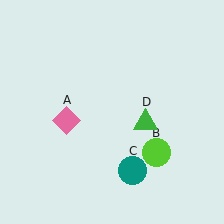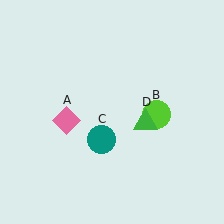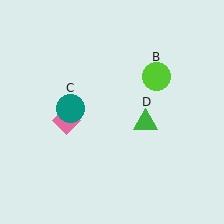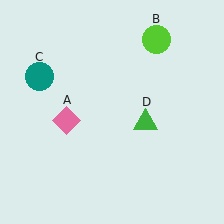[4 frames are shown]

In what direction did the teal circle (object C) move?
The teal circle (object C) moved up and to the left.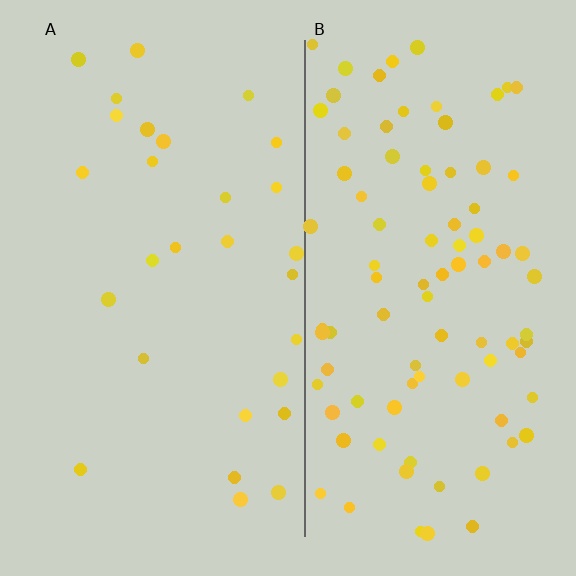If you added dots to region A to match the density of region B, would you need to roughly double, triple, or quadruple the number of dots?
Approximately triple.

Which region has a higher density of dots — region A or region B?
B (the right).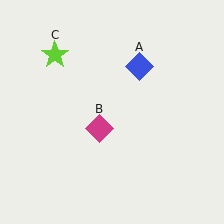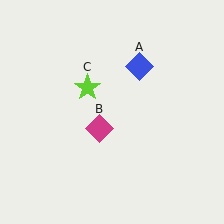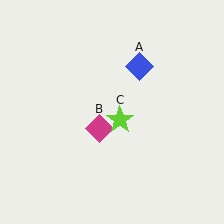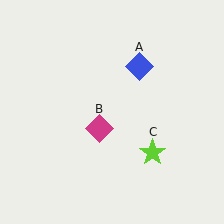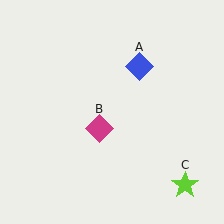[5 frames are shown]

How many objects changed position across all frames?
1 object changed position: lime star (object C).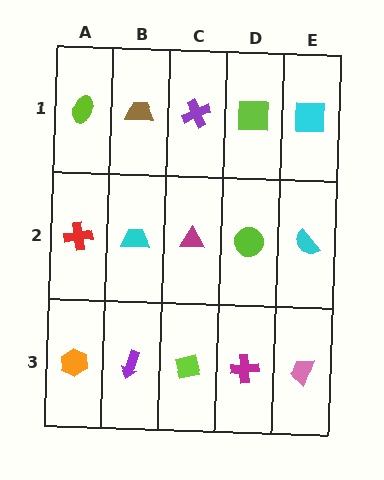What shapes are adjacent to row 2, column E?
A cyan square (row 1, column E), a pink trapezoid (row 3, column E), a lime circle (row 2, column D).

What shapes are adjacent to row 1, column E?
A cyan semicircle (row 2, column E), a lime square (row 1, column D).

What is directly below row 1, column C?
A magenta triangle.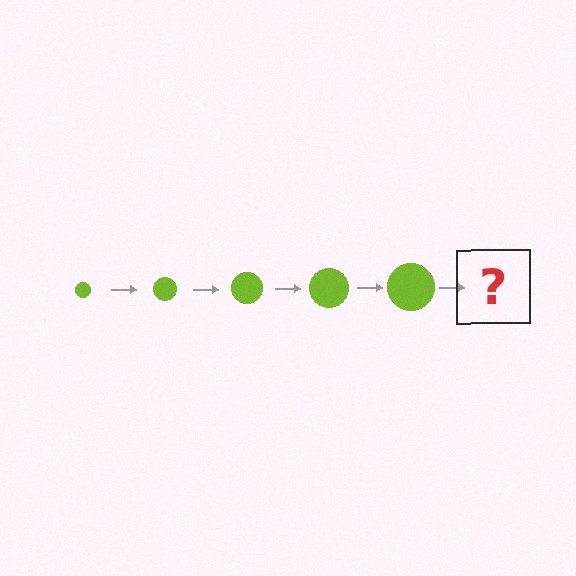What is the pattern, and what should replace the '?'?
The pattern is that the circle gets progressively larger each step. The '?' should be a lime circle, larger than the previous one.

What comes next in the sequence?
The next element should be a lime circle, larger than the previous one.